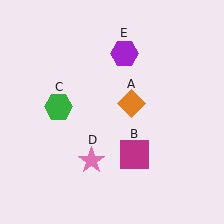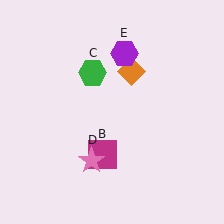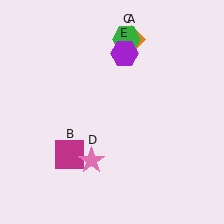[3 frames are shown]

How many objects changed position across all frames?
3 objects changed position: orange diamond (object A), magenta square (object B), green hexagon (object C).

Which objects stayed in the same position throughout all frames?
Pink star (object D) and purple hexagon (object E) remained stationary.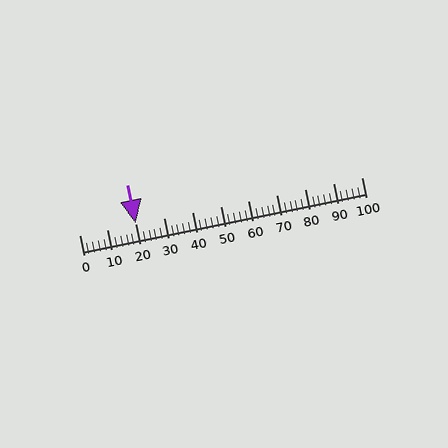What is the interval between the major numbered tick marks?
The major tick marks are spaced 10 units apart.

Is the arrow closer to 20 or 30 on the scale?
The arrow is closer to 20.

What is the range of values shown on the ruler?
The ruler shows values from 0 to 100.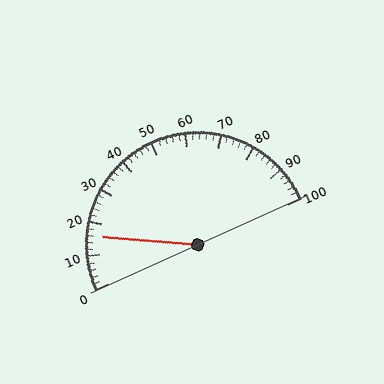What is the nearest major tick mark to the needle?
The nearest major tick mark is 20.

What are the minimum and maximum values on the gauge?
The gauge ranges from 0 to 100.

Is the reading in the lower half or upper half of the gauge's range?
The reading is in the lower half of the range (0 to 100).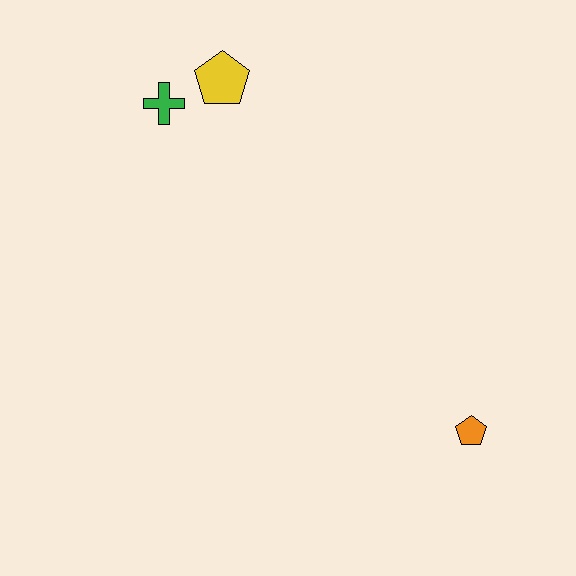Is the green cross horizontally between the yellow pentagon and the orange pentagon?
No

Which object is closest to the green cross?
The yellow pentagon is closest to the green cross.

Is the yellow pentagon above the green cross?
Yes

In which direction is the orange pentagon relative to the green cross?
The orange pentagon is below the green cross.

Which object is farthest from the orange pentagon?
The green cross is farthest from the orange pentagon.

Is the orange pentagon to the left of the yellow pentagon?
No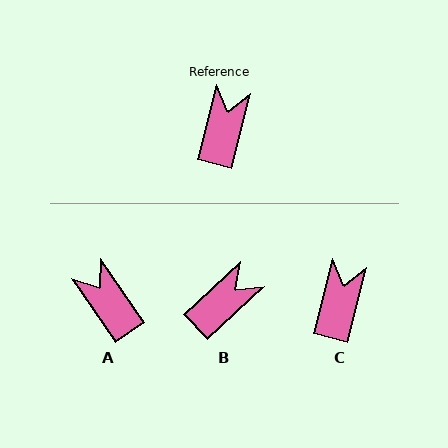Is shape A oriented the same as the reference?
No, it is off by about 49 degrees.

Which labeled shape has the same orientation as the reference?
C.